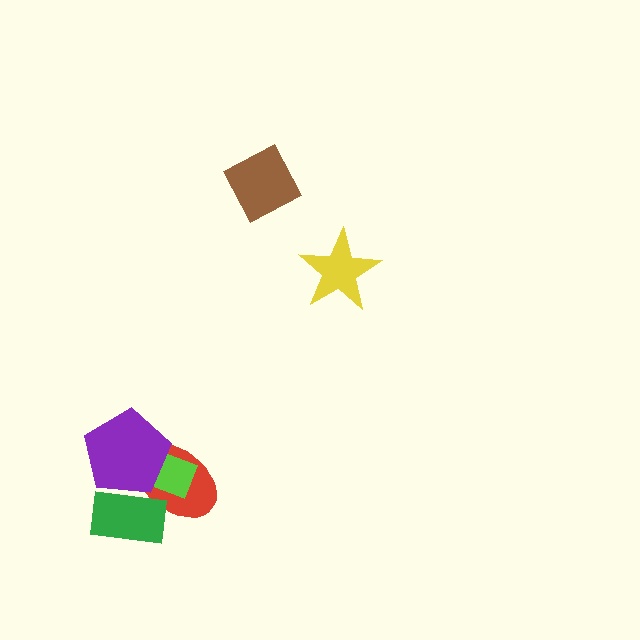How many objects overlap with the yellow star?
0 objects overlap with the yellow star.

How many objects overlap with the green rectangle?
3 objects overlap with the green rectangle.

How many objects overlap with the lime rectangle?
3 objects overlap with the lime rectangle.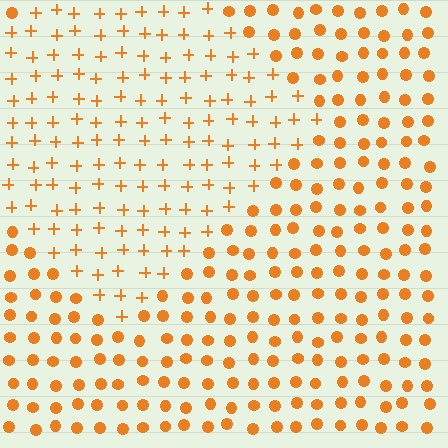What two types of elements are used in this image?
The image uses plus signs inside the diamond region and circles outside it.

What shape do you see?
I see a diamond.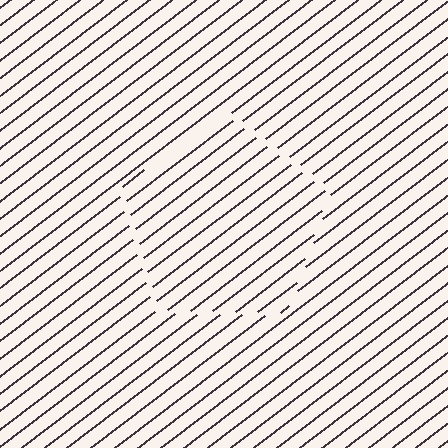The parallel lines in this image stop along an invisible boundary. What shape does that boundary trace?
An illusory pentagon. The interior of the shape contains the same grating, shifted by half a period — the contour is defined by the phase discontinuity where line-ends from the inner and outer gratings abut.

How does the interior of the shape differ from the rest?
The interior of the shape contains the same grating, shifted by half a period — the contour is defined by the phase discontinuity where line-ends from the inner and outer gratings abut.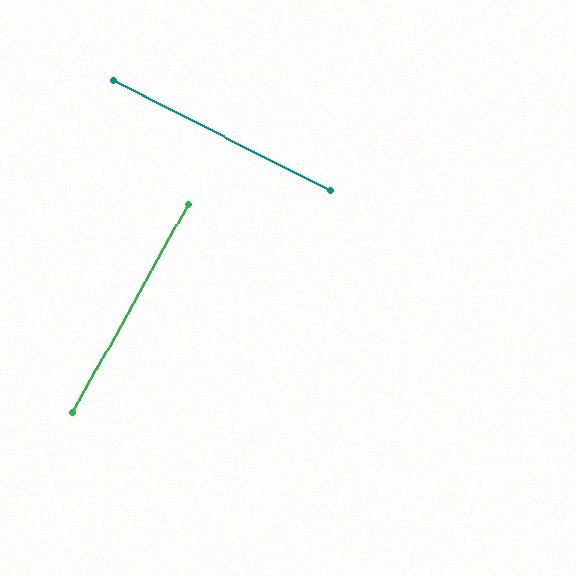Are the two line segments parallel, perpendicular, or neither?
Perpendicular — they meet at approximately 88°.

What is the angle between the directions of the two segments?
Approximately 88 degrees.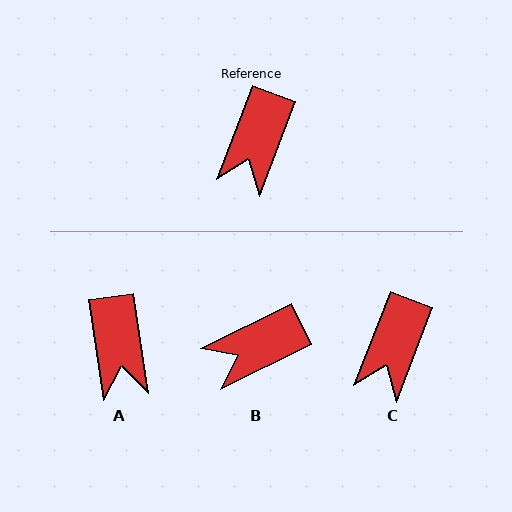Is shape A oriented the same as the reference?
No, it is off by about 29 degrees.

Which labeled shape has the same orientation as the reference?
C.